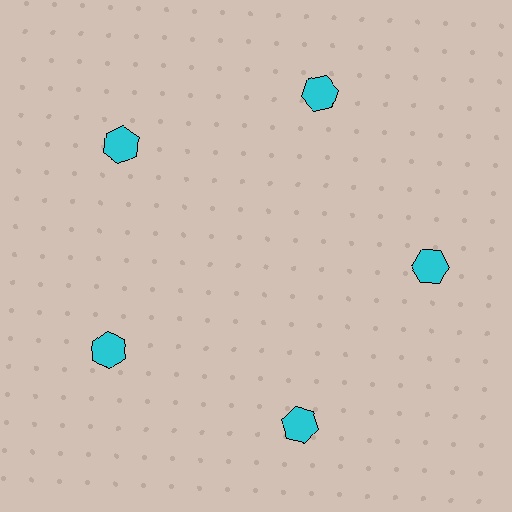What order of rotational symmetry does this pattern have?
This pattern has 5-fold rotational symmetry.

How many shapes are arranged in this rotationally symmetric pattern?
There are 5 shapes, arranged in 5 groups of 1.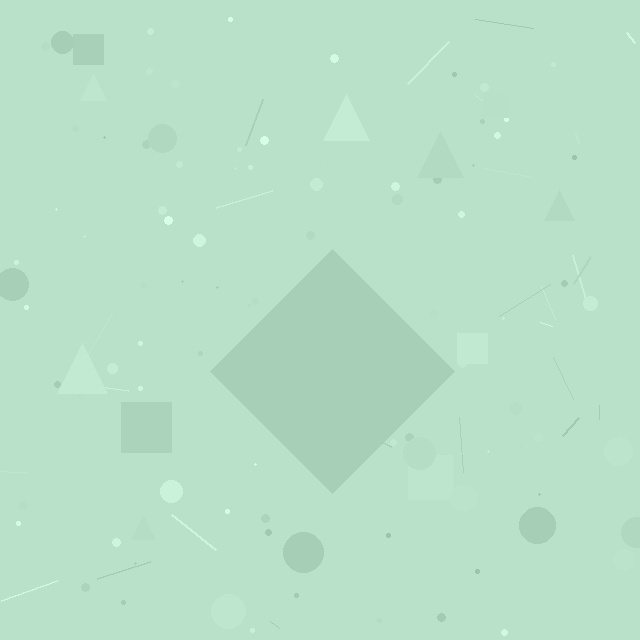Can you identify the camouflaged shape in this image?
The camouflaged shape is a diamond.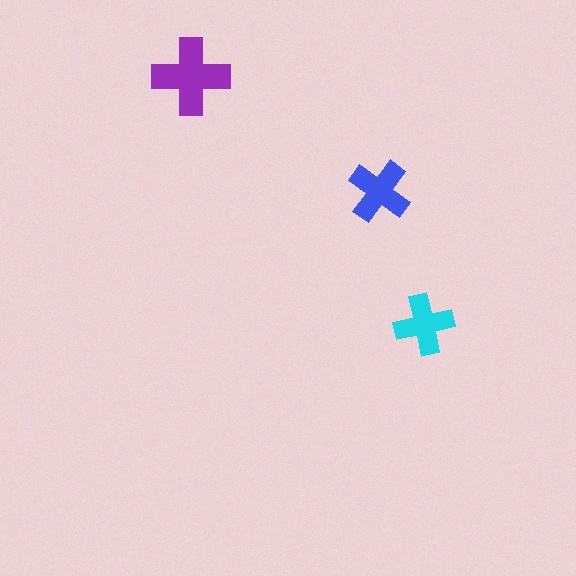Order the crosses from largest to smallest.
the purple one, the blue one, the cyan one.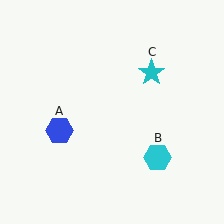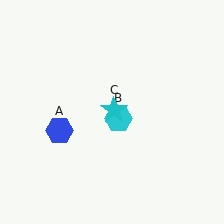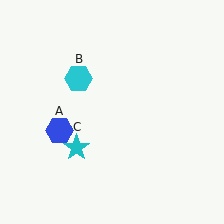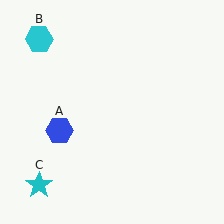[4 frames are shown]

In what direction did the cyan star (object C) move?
The cyan star (object C) moved down and to the left.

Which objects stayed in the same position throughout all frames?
Blue hexagon (object A) remained stationary.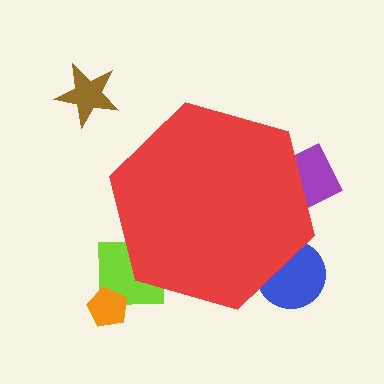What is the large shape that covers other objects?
A red hexagon.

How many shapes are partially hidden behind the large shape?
3 shapes are partially hidden.